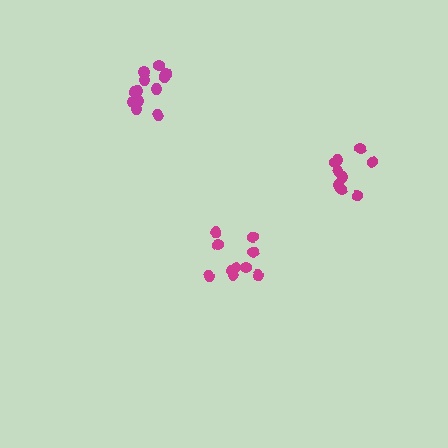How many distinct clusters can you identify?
There are 3 distinct clusters.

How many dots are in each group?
Group 1: 10 dots, Group 2: 9 dots, Group 3: 12 dots (31 total).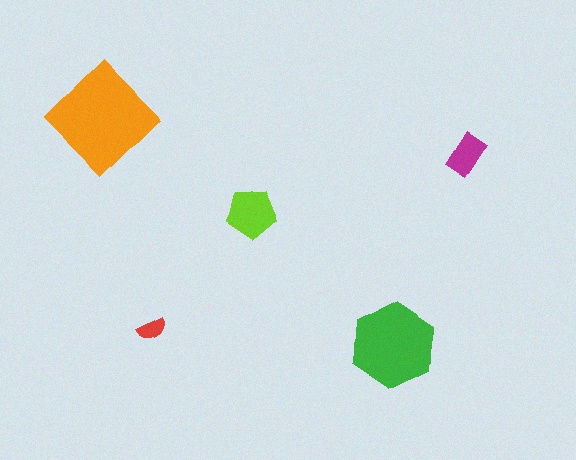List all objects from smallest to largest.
The red semicircle, the magenta rectangle, the lime pentagon, the green hexagon, the orange diamond.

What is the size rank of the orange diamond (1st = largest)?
1st.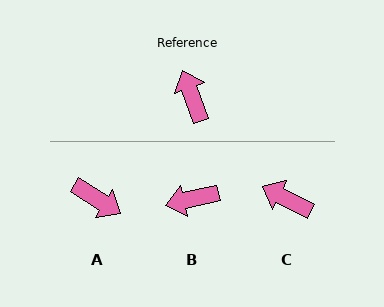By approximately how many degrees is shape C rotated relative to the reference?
Approximately 43 degrees counter-clockwise.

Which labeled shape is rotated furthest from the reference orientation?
A, about 142 degrees away.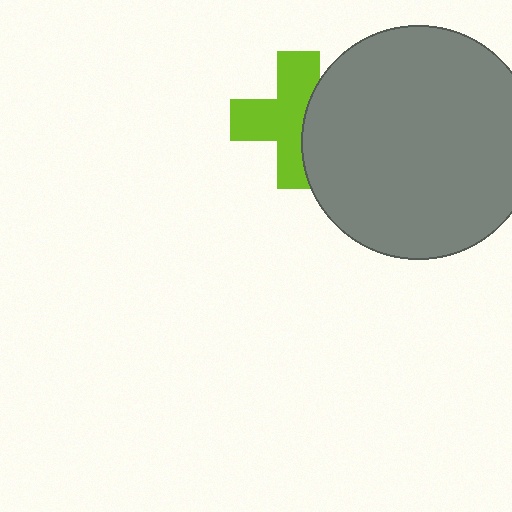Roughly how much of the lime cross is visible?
About half of it is visible (roughly 64%).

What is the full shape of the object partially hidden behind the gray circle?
The partially hidden object is a lime cross.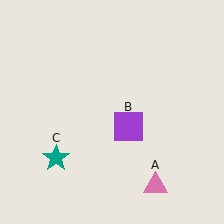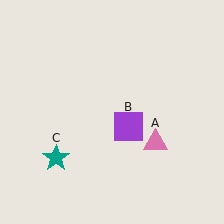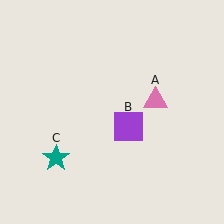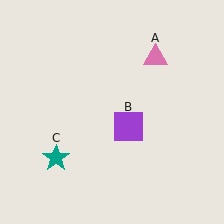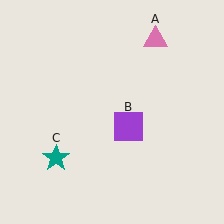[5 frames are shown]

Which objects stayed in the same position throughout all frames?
Purple square (object B) and teal star (object C) remained stationary.